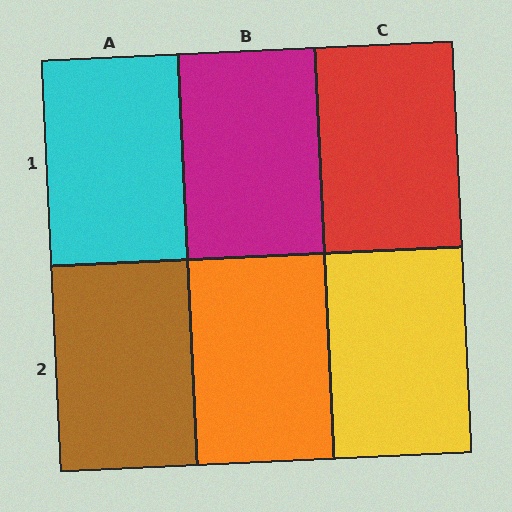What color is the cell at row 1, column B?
Magenta.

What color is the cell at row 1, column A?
Cyan.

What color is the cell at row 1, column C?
Red.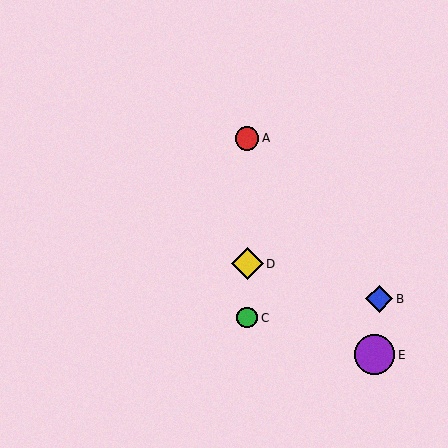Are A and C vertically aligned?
Yes, both are at x≈247.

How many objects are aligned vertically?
3 objects (A, C, D) are aligned vertically.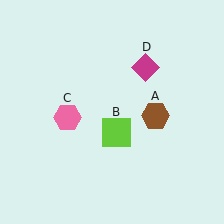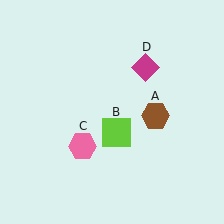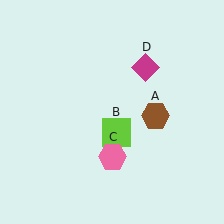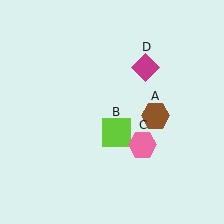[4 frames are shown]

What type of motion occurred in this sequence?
The pink hexagon (object C) rotated counterclockwise around the center of the scene.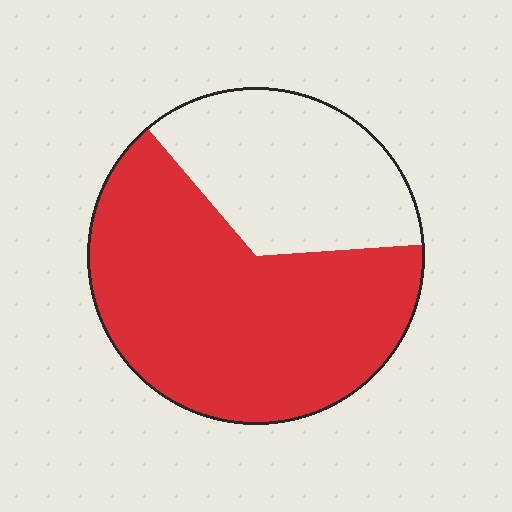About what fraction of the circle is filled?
About two thirds (2/3).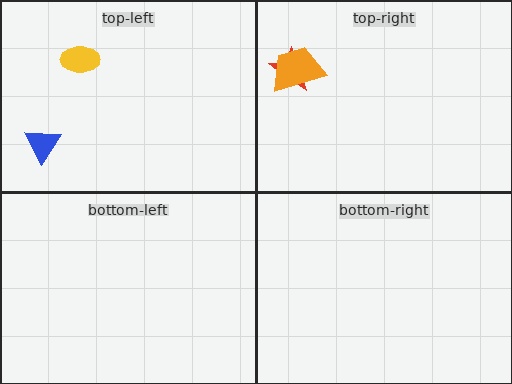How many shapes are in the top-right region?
2.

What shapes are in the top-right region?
The red star, the orange trapezoid.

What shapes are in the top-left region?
The blue triangle, the yellow ellipse.